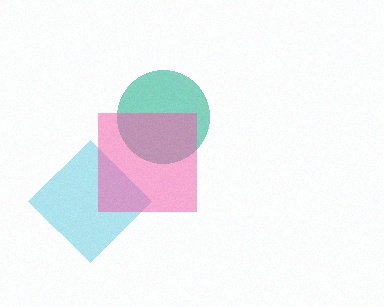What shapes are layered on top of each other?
The layered shapes are: a teal circle, a cyan diamond, a pink square.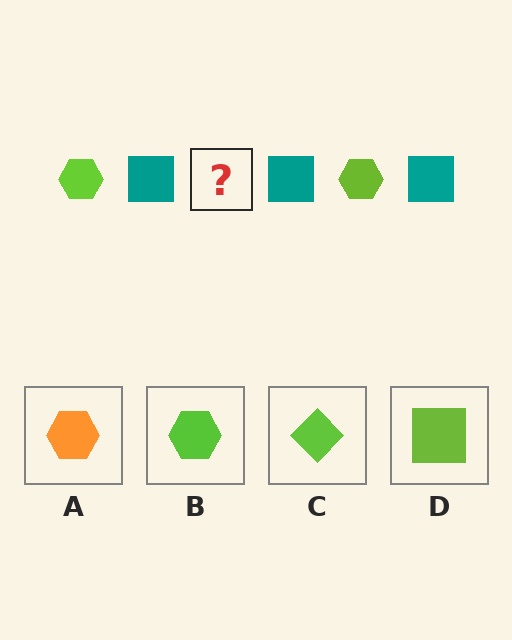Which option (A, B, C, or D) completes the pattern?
B.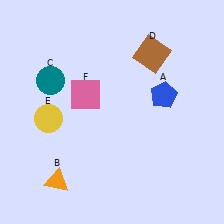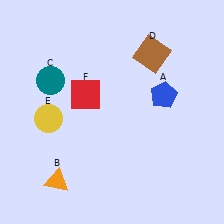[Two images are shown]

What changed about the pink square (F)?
In Image 1, F is pink. In Image 2, it changed to red.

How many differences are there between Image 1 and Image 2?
There is 1 difference between the two images.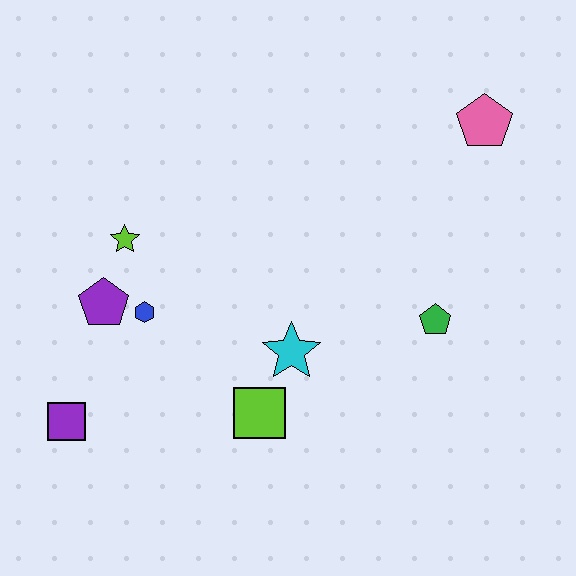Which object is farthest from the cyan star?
The pink pentagon is farthest from the cyan star.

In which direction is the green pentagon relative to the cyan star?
The green pentagon is to the right of the cyan star.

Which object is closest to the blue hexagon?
The purple pentagon is closest to the blue hexagon.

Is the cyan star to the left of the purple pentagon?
No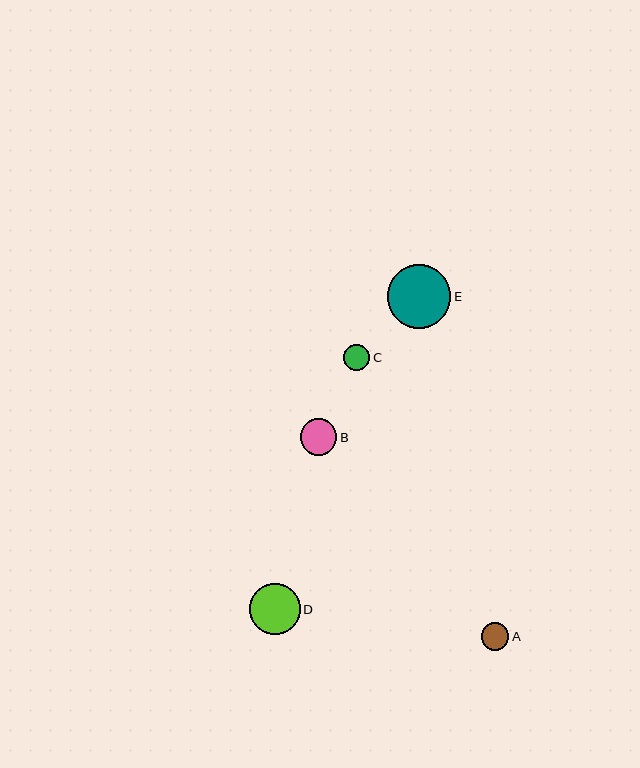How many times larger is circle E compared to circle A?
Circle E is approximately 2.3 times the size of circle A.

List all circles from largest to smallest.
From largest to smallest: E, D, B, A, C.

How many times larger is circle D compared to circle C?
Circle D is approximately 2.0 times the size of circle C.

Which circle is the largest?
Circle E is the largest with a size of approximately 64 pixels.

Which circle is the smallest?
Circle C is the smallest with a size of approximately 26 pixels.